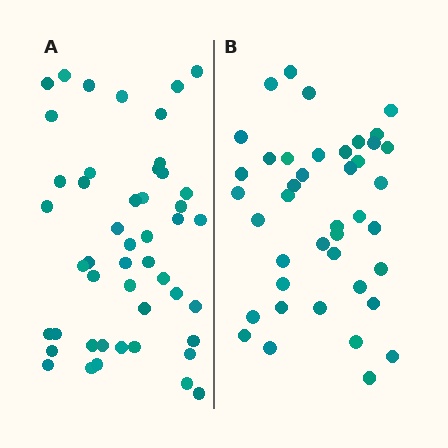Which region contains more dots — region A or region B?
Region A (the left region) has more dots.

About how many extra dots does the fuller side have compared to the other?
Region A has roughly 8 or so more dots than region B.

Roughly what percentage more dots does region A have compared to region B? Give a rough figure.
About 15% more.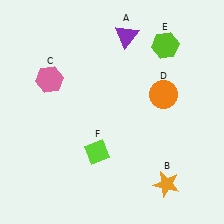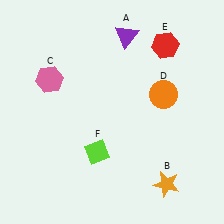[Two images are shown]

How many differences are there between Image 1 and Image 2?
There is 1 difference between the two images.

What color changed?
The hexagon (E) changed from lime in Image 1 to red in Image 2.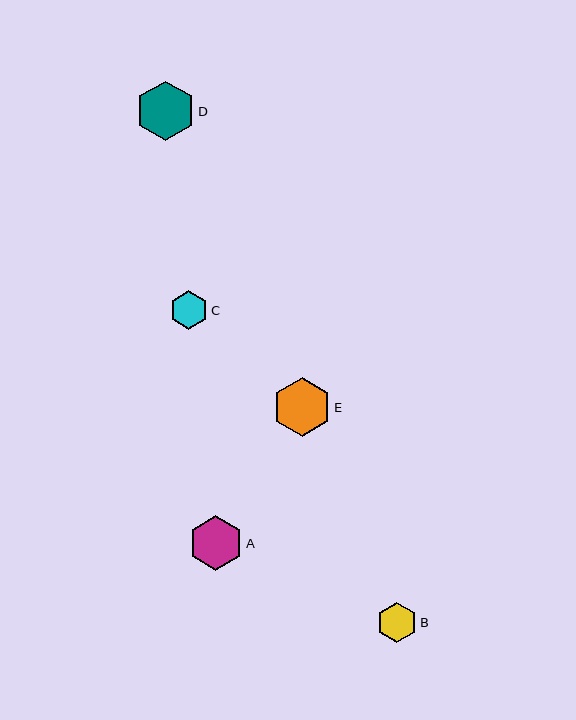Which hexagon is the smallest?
Hexagon C is the smallest with a size of approximately 38 pixels.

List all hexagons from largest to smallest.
From largest to smallest: D, E, A, B, C.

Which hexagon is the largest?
Hexagon D is the largest with a size of approximately 60 pixels.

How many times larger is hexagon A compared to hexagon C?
Hexagon A is approximately 1.4 times the size of hexagon C.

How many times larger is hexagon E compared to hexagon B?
Hexagon E is approximately 1.5 times the size of hexagon B.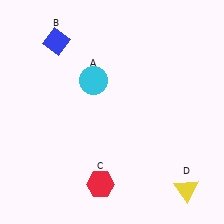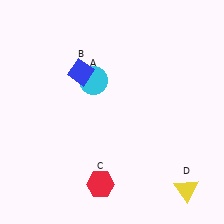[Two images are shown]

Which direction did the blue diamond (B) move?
The blue diamond (B) moved down.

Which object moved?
The blue diamond (B) moved down.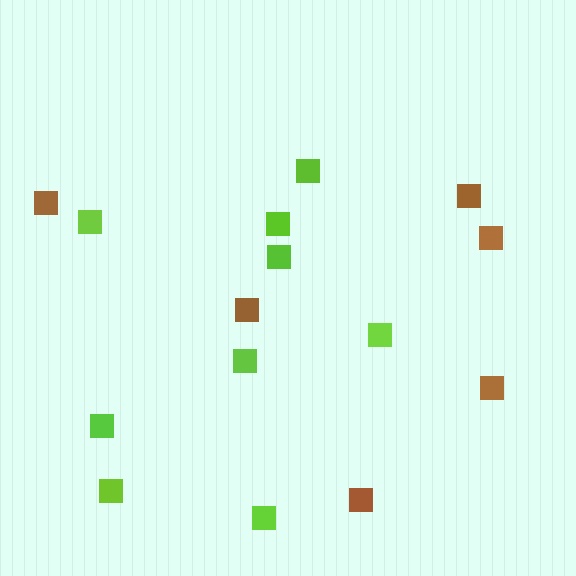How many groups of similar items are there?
There are 2 groups: one group of brown squares (6) and one group of lime squares (9).